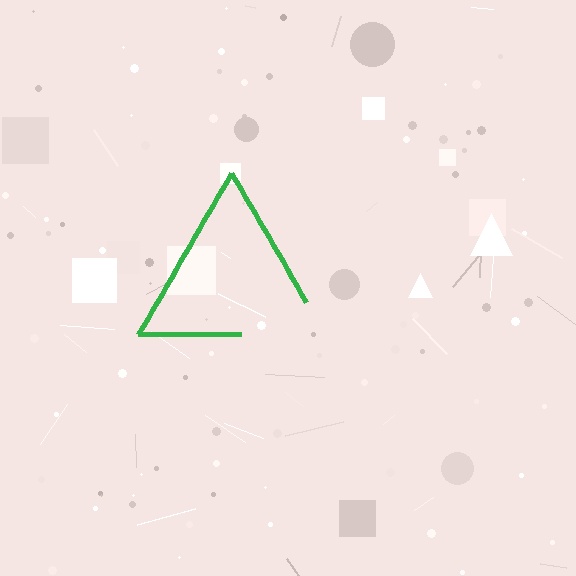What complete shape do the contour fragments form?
The contour fragments form a triangle.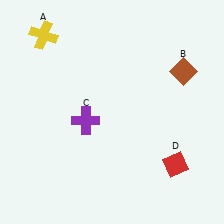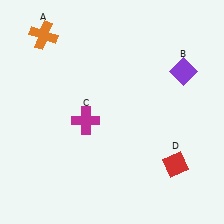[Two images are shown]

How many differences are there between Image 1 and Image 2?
There are 3 differences between the two images.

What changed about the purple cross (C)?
In Image 1, C is purple. In Image 2, it changed to magenta.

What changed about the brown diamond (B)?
In Image 1, B is brown. In Image 2, it changed to purple.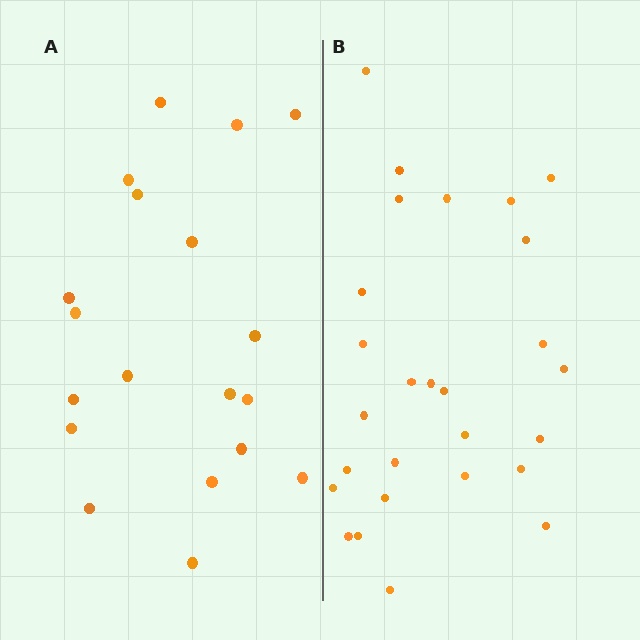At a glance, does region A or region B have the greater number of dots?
Region B (the right region) has more dots.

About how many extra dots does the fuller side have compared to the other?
Region B has roughly 8 or so more dots than region A.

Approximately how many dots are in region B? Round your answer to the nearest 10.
About 30 dots. (The exact count is 27, which rounds to 30.)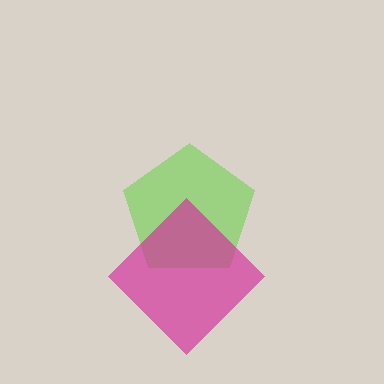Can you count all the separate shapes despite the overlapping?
Yes, there are 2 separate shapes.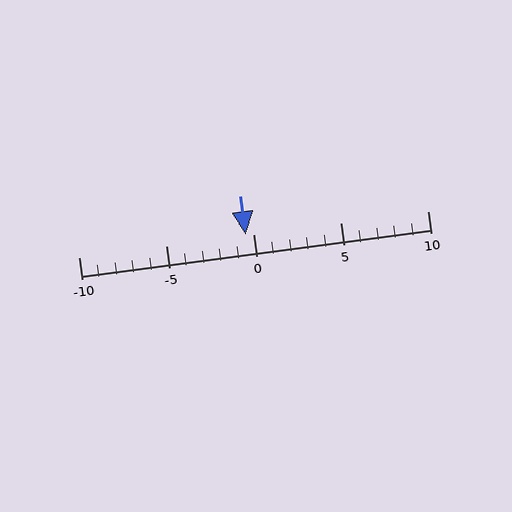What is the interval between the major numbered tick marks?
The major tick marks are spaced 5 units apart.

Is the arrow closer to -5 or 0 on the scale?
The arrow is closer to 0.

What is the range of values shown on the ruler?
The ruler shows values from -10 to 10.